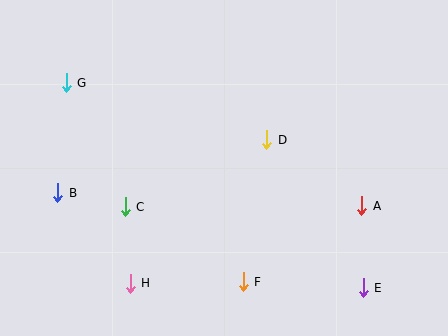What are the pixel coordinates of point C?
Point C is at (125, 207).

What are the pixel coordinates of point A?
Point A is at (362, 206).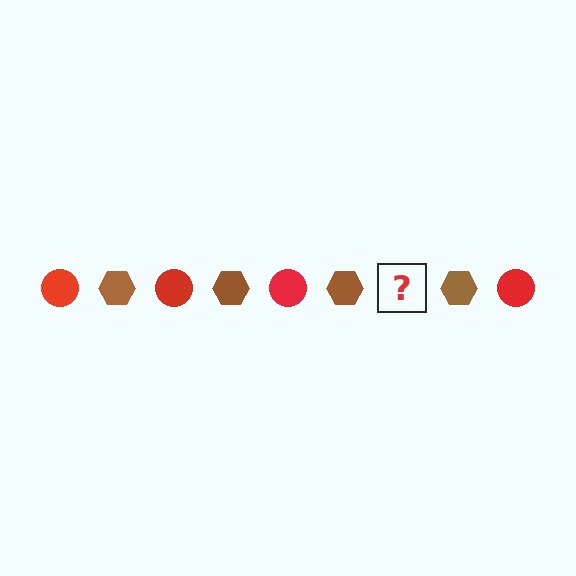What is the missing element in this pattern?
The missing element is a red circle.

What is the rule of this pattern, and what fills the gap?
The rule is that the pattern alternates between red circle and brown hexagon. The gap should be filled with a red circle.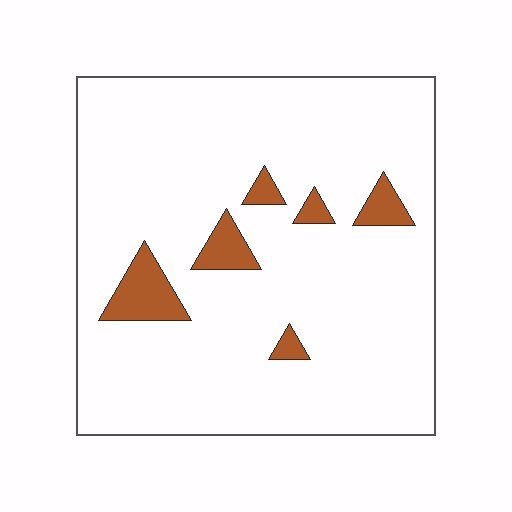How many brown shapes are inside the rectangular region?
6.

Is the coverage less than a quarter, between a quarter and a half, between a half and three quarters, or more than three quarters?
Less than a quarter.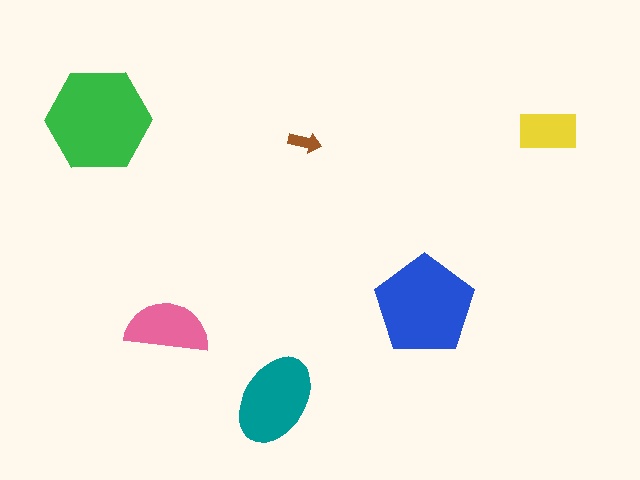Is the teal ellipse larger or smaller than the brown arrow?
Larger.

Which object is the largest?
The green hexagon.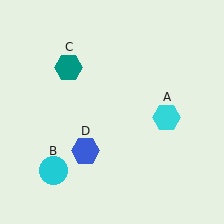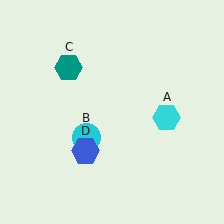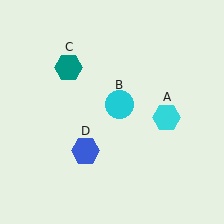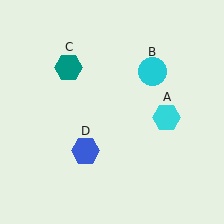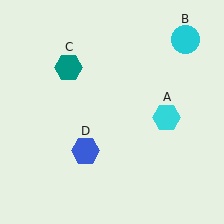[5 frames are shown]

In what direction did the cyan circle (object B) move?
The cyan circle (object B) moved up and to the right.